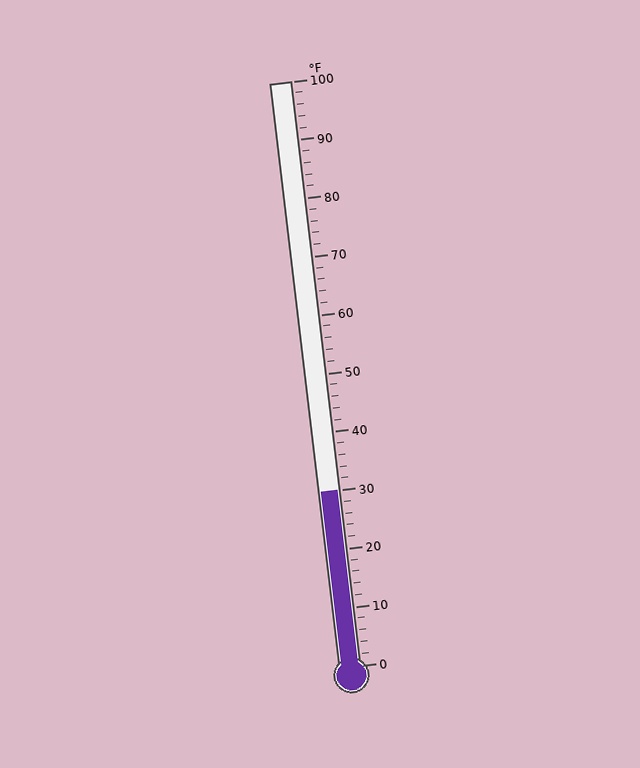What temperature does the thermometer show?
The thermometer shows approximately 30°F.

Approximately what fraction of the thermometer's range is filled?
The thermometer is filled to approximately 30% of its range.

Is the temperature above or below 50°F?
The temperature is below 50°F.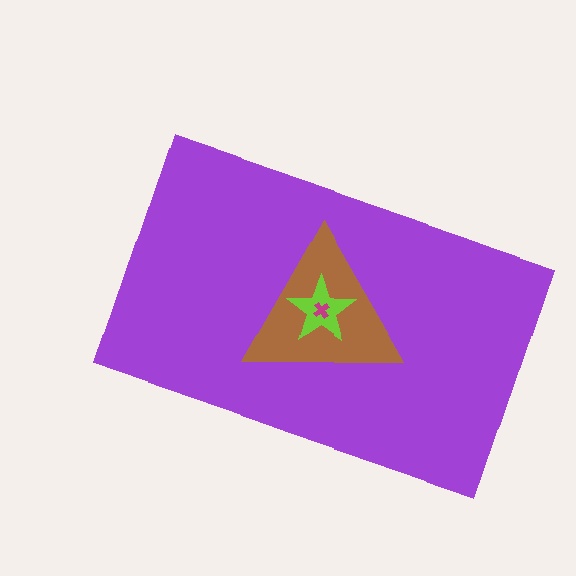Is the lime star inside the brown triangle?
Yes.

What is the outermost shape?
The purple rectangle.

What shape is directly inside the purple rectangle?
The brown triangle.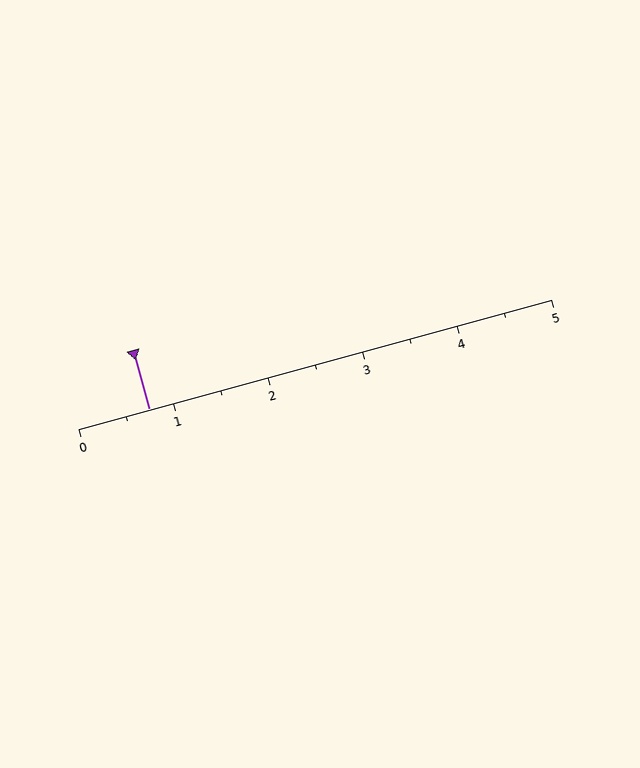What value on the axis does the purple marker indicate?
The marker indicates approximately 0.8.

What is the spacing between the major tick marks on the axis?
The major ticks are spaced 1 apart.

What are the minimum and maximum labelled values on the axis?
The axis runs from 0 to 5.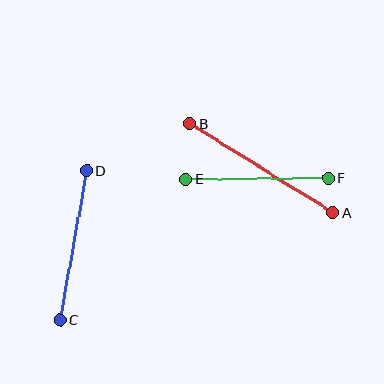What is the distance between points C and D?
The distance is approximately 151 pixels.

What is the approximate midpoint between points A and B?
The midpoint is at approximately (261, 168) pixels.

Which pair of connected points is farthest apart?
Points A and B are farthest apart.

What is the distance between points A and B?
The distance is approximately 168 pixels.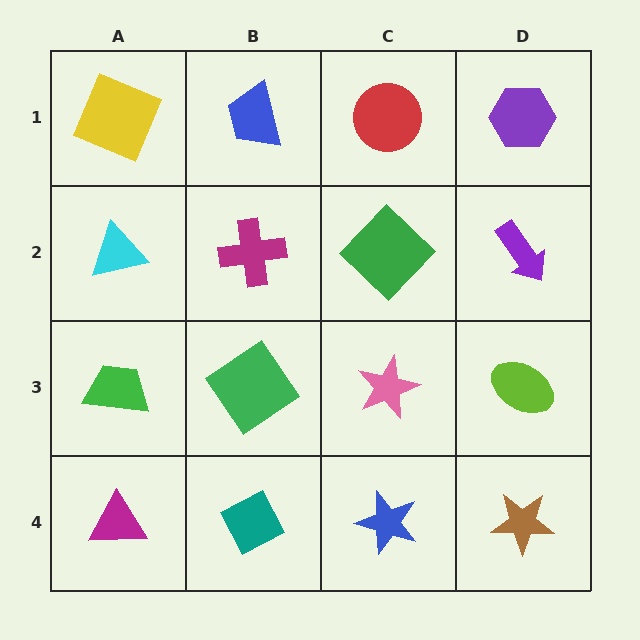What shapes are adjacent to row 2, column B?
A blue trapezoid (row 1, column B), a green diamond (row 3, column B), a cyan triangle (row 2, column A), a green diamond (row 2, column C).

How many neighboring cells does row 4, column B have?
3.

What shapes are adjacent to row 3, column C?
A green diamond (row 2, column C), a blue star (row 4, column C), a green diamond (row 3, column B), a lime ellipse (row 3, column D).